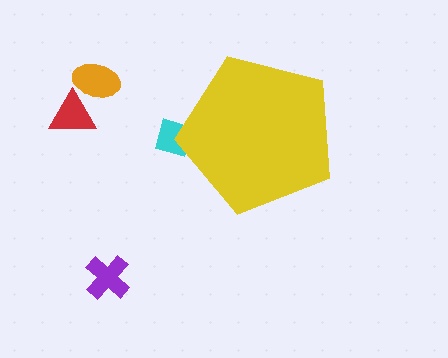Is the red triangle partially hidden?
No, the red triangle is fully visible.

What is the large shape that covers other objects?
A yellow pentagon.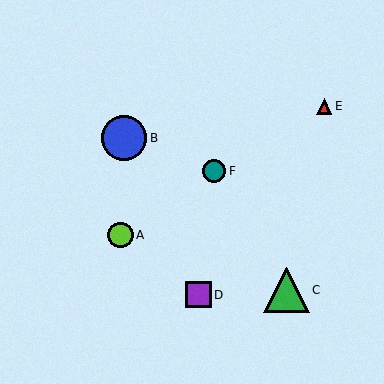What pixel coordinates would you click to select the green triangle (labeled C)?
Click at (286, 290) to select the green triangle C.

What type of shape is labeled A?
Shape A is a lime circle.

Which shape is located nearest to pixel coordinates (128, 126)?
The blue circle (labeled B) at (124, 138) is nearest to that location.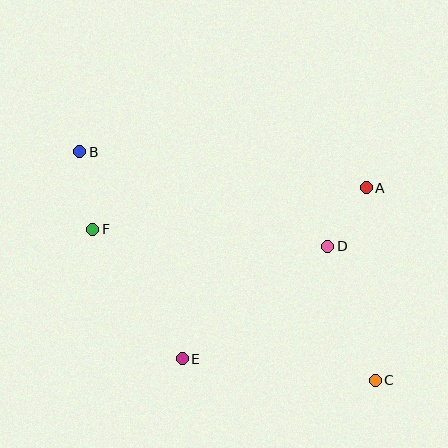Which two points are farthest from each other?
Points B and C are farthest from each other.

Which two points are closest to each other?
Points A and D are closest to each other.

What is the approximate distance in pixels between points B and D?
The distance between B and D is approximately 265 pixels.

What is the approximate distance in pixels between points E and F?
The distance between E and F is approximately 157 pixels.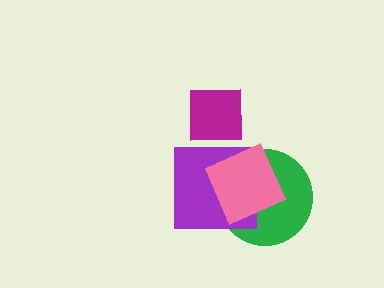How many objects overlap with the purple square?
2 objects overlap with the purple square.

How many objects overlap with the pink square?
2 objects overlap with the pink square.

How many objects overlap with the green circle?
2 objects overlap with the green circle.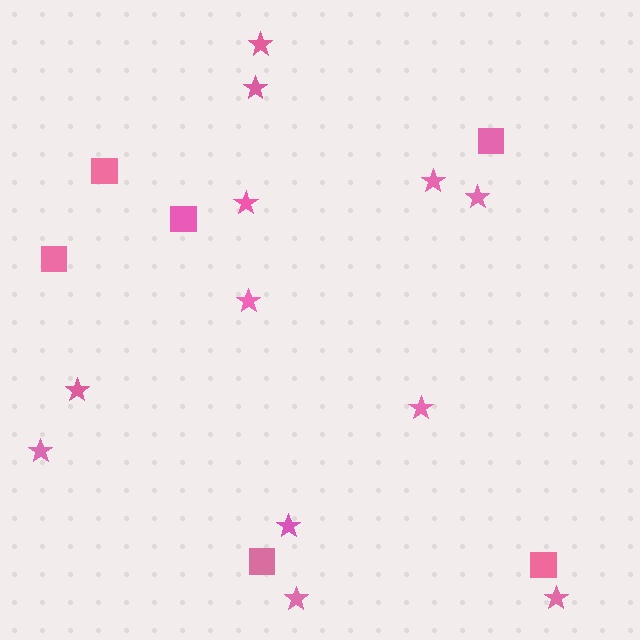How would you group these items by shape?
There are 2 groups: one group of squares (6) and one group of stars (12).